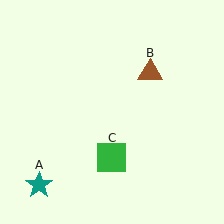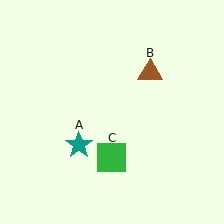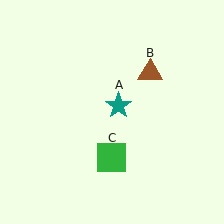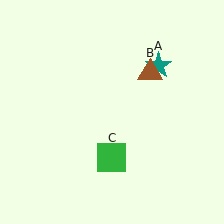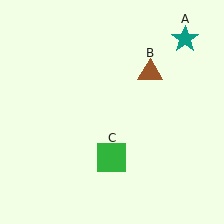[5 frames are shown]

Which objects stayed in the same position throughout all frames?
Brown triangle (object B) and green square (object C) remained stationary.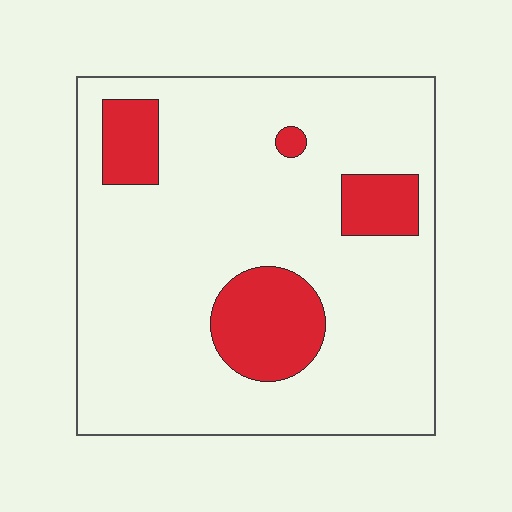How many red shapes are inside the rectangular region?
4.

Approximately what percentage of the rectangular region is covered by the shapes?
Approximately 15%.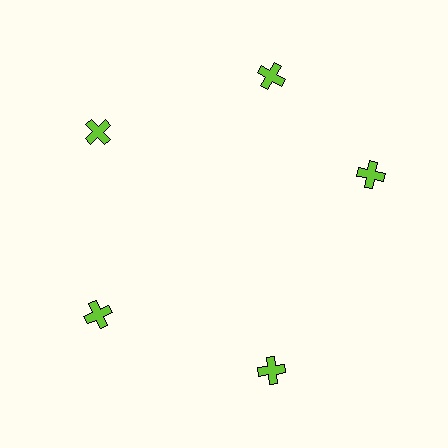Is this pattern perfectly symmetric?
No. The 5 lime crosses are arranged in a ring, but one element near the 3 o'clock position is rotated out of alignment along the ring, breaking the 5-fold rotational symmetry.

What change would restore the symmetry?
The symmetry would be restored by rotating it back into even spacing with its neighbors so that all 5 crosses sit at equal angles and equal distance from the center.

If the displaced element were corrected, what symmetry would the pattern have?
It would have 5-fold rotational symmetry — the pattern would map onto itself every 72 degrees.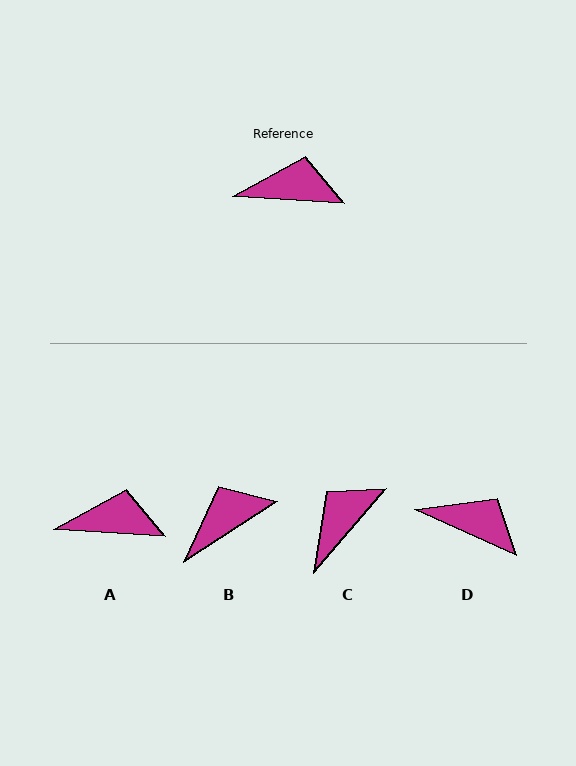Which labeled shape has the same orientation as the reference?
A.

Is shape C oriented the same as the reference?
No, it is off by about 53 degrees.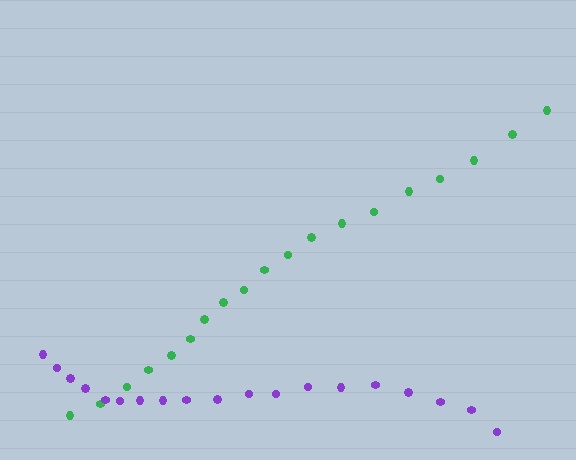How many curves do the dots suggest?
There are 2 distinct paths.